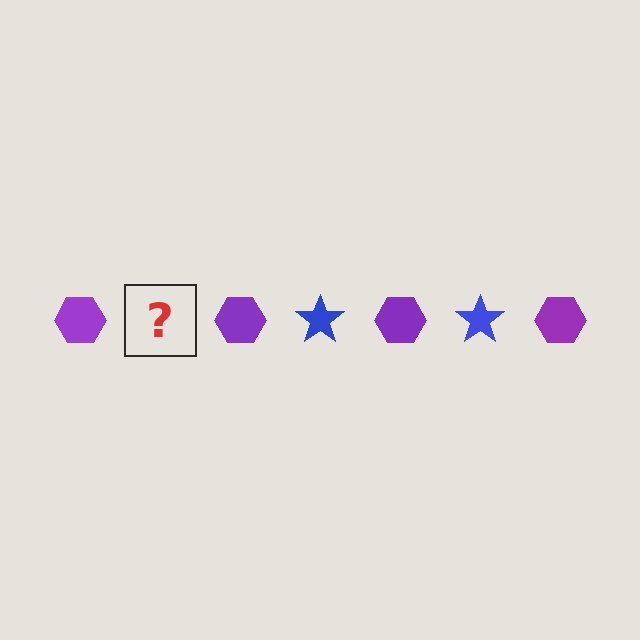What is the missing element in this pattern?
The missing element is a blue star.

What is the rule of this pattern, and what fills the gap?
The rule is that the pattern alternates between purple hexagon and blue star. The gap should be filled with a blue star.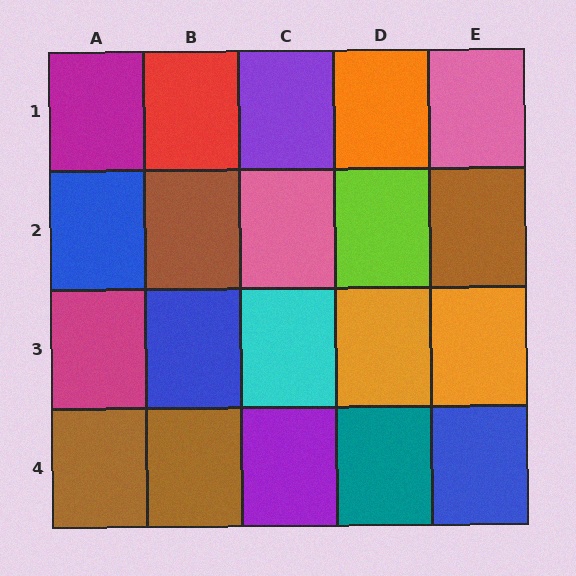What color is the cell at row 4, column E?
Blue.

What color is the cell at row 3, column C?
Cyan.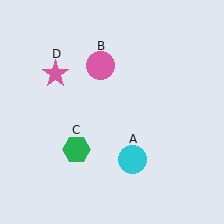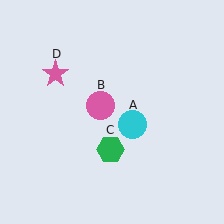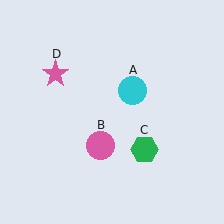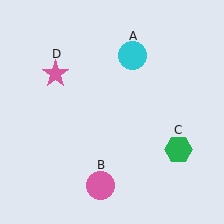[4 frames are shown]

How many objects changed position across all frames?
3 objects changed position: cyan circle (object A), pink circle (object B), green hexagon (object C).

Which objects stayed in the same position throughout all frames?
Pink star (object D) remained stationary.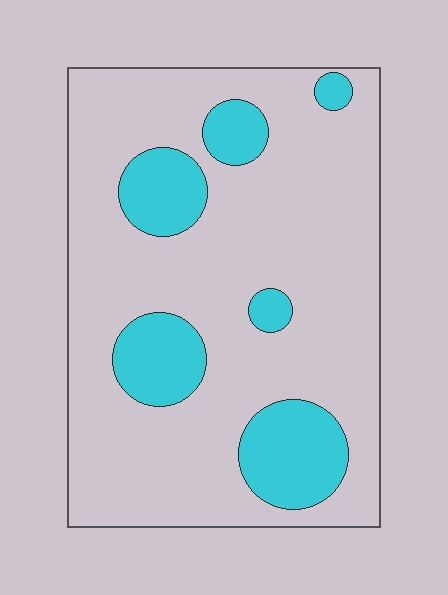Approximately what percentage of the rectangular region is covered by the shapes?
Approximately 20%.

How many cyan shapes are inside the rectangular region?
6.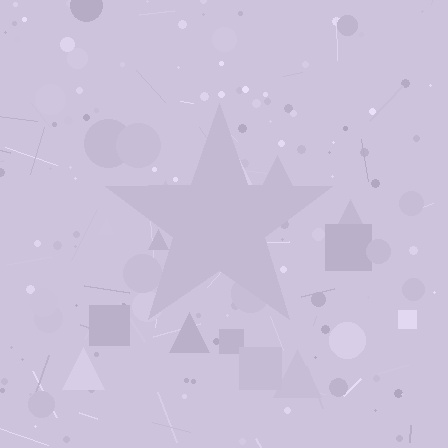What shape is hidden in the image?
A star is hidden in the image.